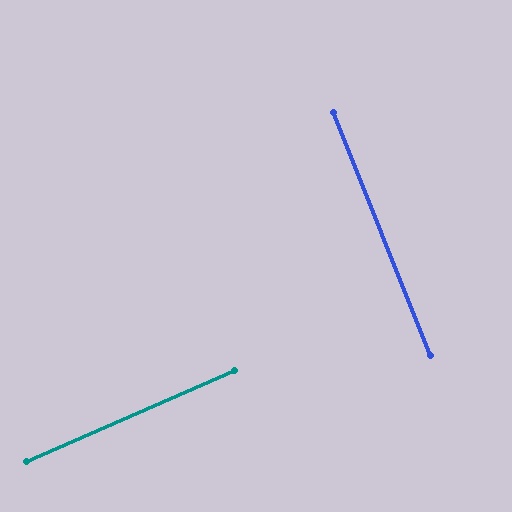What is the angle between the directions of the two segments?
Approximately 88 degrees.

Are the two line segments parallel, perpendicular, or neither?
Perpendicular — they meet at approximately 88°.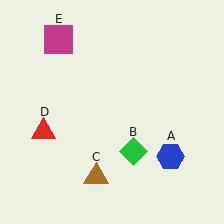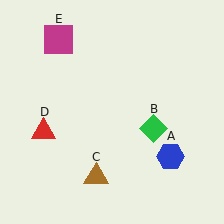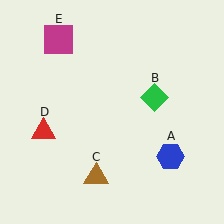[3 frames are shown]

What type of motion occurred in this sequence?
The green diamond (object B) rotated counterclockwise around the center of the scene.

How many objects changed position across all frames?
1 object changed position: green diamond (object B).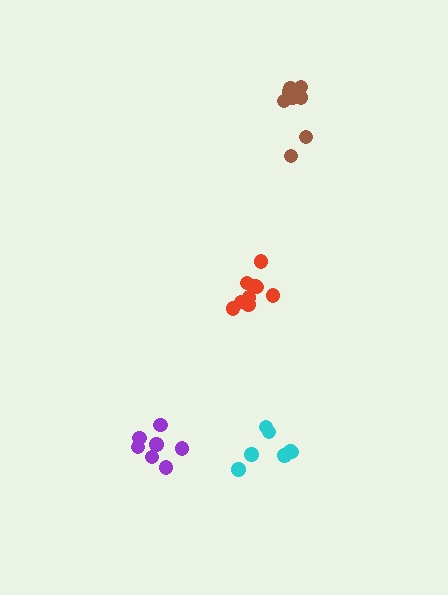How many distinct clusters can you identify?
There are 4 distinct clusters.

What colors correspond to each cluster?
The clusters are colored: brown, red, purple, cyan.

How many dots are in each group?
Group 1: 9 dots, Group 2: 10 dots, Group 3: 7 dots, Group 4: 7 dots (33 total).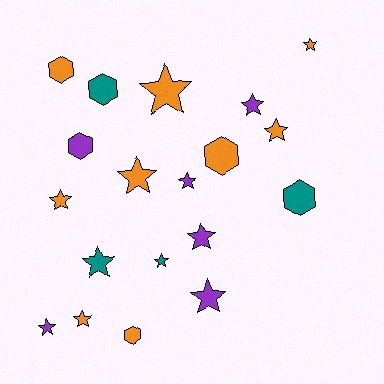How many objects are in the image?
There are 19 objects.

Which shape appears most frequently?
Star, with 13 objects.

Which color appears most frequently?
Orange, with 9 objects.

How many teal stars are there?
There are 2 teal stars.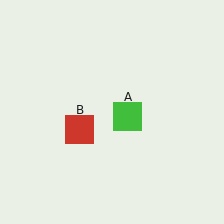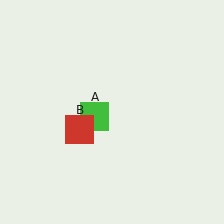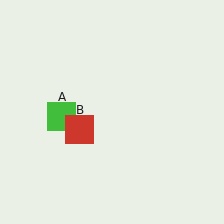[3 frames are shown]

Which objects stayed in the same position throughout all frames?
Red square (object B) remained stationary.